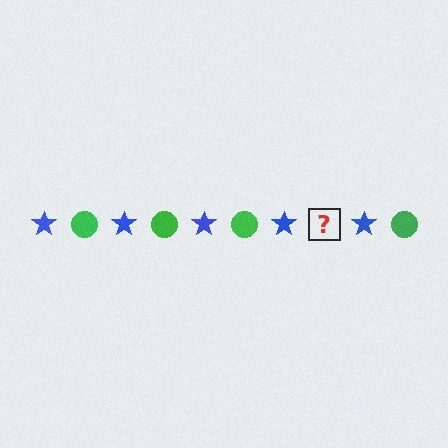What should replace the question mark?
The question mark should be replaced with a green circle.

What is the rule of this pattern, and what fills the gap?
The rule is that the pattern alternates between blue star and green circle. The gap should be filled with a green circle.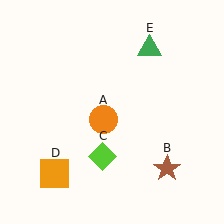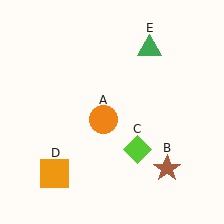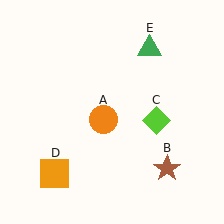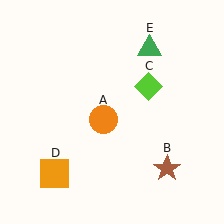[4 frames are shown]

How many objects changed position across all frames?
1 object changed position: lime diamond (object C).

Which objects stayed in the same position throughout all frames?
Orange circle (object A) and brown star (object B) and orange square (object D) and green triangle (object E) remained stationary.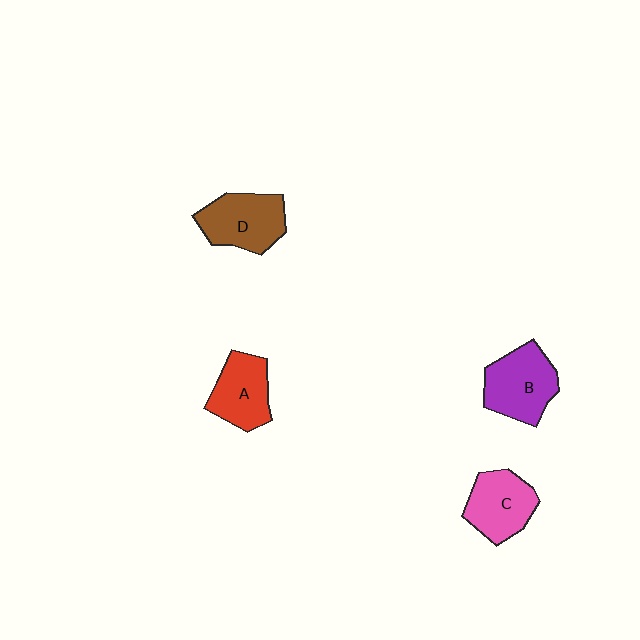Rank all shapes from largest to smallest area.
From largest to smallest: B (purple), D (brown), C (pink), A (red).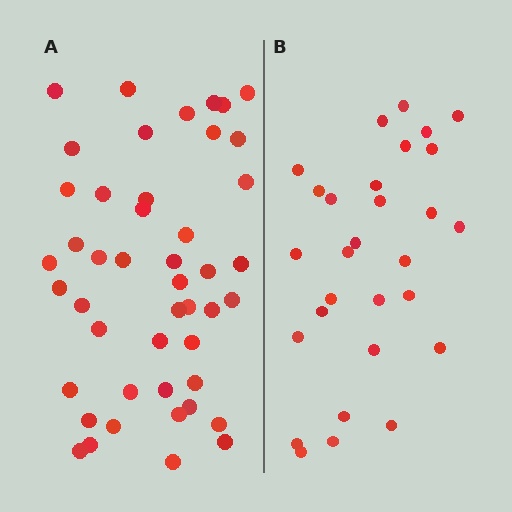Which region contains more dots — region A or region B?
Region A (the left region) has more dots.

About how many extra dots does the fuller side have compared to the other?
Region A has approximately 15 more dots than region B.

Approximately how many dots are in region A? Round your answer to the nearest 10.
About 50 dots. (The exact count is 46, which rounds to 50.)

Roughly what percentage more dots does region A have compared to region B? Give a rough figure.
About 60% more.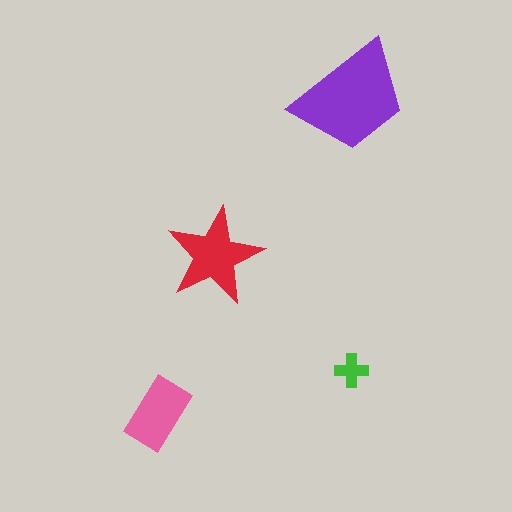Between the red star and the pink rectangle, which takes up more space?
The red star.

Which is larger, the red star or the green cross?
The red star.